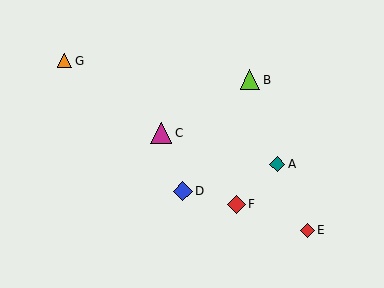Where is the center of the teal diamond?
The center of the teal diamond is at (277, 164).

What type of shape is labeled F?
Shape F is a red diamond.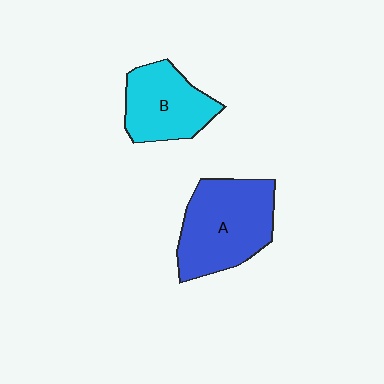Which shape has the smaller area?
Shape B (cyan).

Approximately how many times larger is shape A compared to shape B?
Approximately 1.4 times.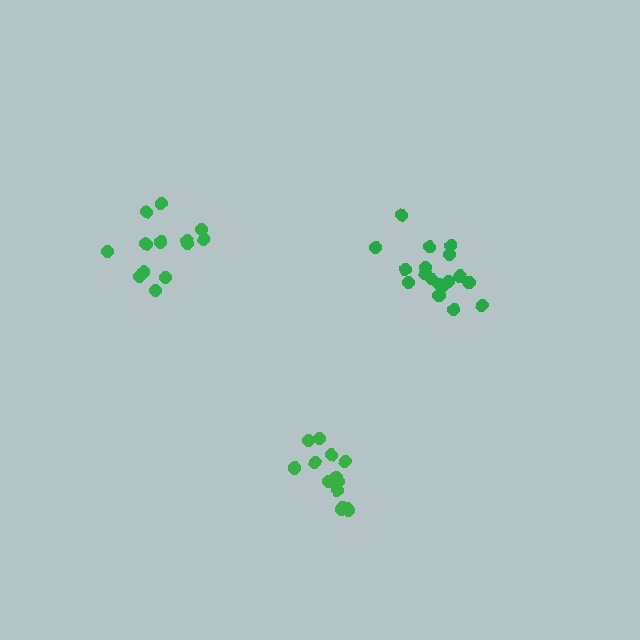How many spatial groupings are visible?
There are 3 spatial groupings.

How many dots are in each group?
Group 1: 15 dots, Group 2: 18 dots, Group 3: 13 dots (46 total).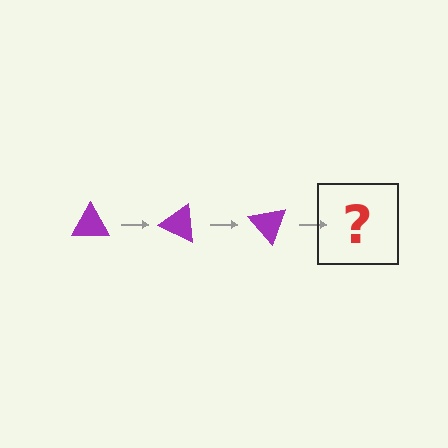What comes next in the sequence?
The next element should be a purple triangle rotated 75 degrees.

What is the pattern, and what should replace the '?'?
The pattern is that the triangle rotates 25 degrees each step. The '?' should be a purple triangle rotated 75 degrees.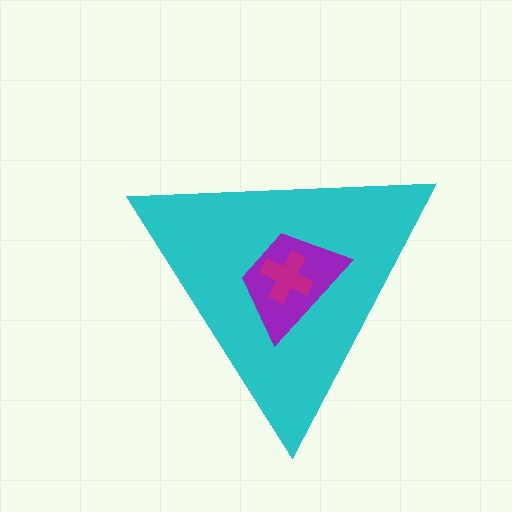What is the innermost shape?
The magenta cross.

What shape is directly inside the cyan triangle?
The purple trapezoid.